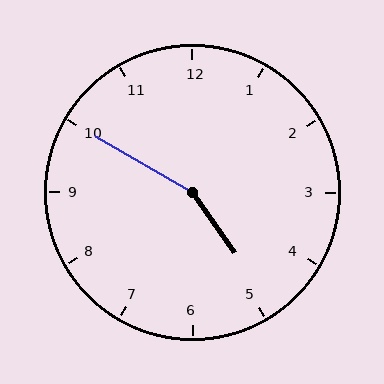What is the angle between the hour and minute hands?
Approximately 155 degrees.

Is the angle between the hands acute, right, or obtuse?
It is obtuse.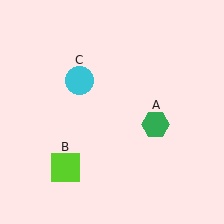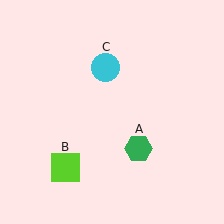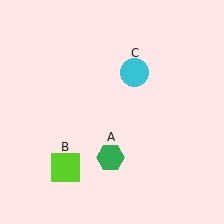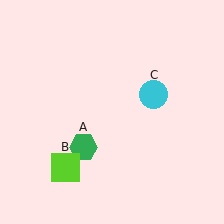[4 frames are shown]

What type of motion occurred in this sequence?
The green hexagon (object A), cyan circle (object C) rotated clockwise around the center of the scene.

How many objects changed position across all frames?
2 objects changed position: green hexagon (object A), cyan circle (object C).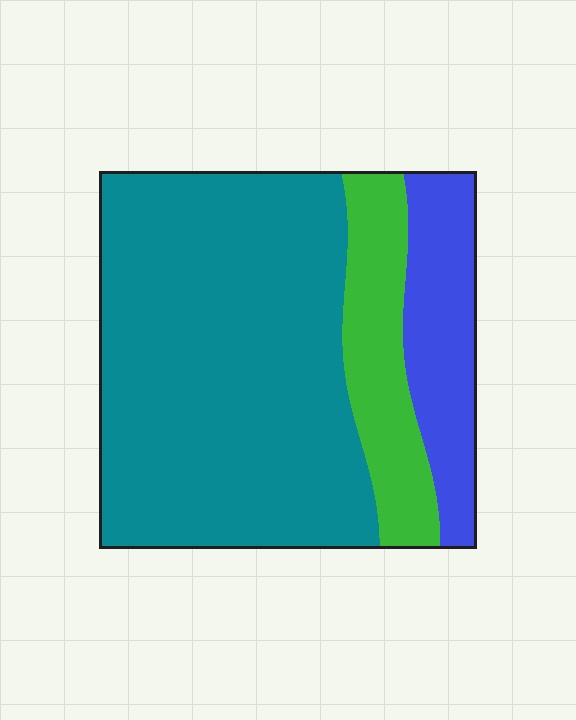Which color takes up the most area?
Teal, at roughly 65%.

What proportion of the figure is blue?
Blue takes up about one sixth (1/6) of the figure.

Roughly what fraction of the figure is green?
Green takes up about one sixth (1/6) of the figure.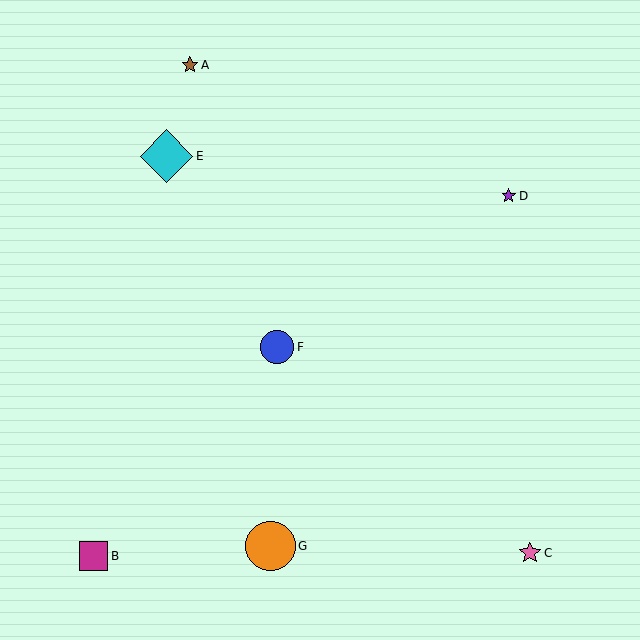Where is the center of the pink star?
The center of the pink star is at (530, 553).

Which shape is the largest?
The cyan diamond (labeled E) is the largest.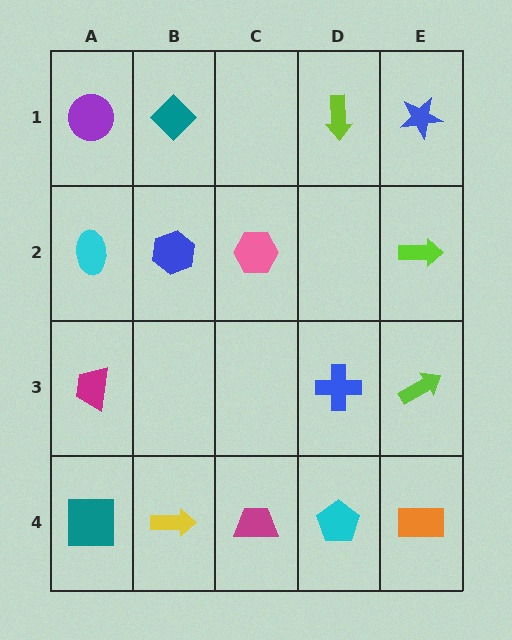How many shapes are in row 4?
5 shapes.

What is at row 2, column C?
A pink hexagon.